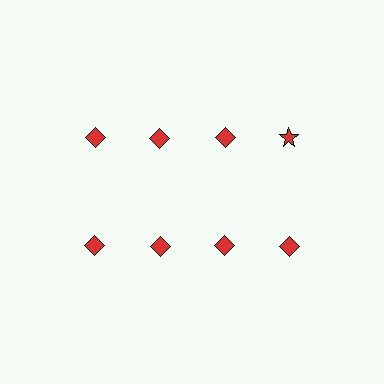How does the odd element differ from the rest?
It has a different shape: star instead of diamond.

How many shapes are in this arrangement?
There are 8 shapes arranged in a grid pattern.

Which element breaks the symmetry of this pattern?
The red star in the top row, second from right column breaks the symmetry. All other shapes are red diamonds.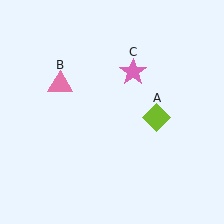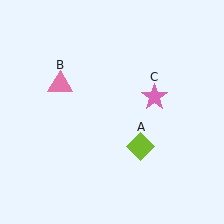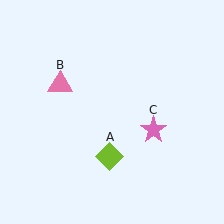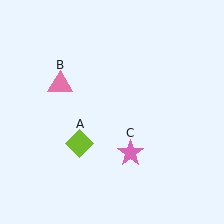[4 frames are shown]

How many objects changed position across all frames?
2 objects changed position: lime diamond (object A), pink star (object C).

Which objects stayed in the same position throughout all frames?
Pink triangle (object B) remained stationary.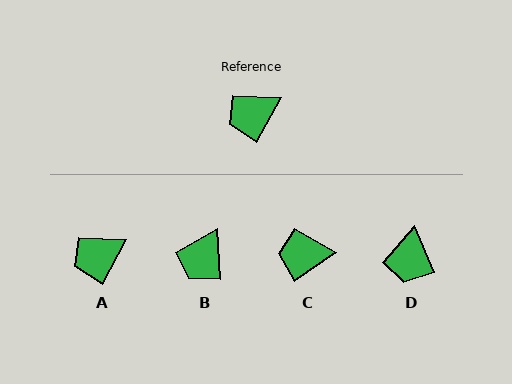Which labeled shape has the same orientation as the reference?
A.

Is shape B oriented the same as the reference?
No, it is off by about 32 degrees.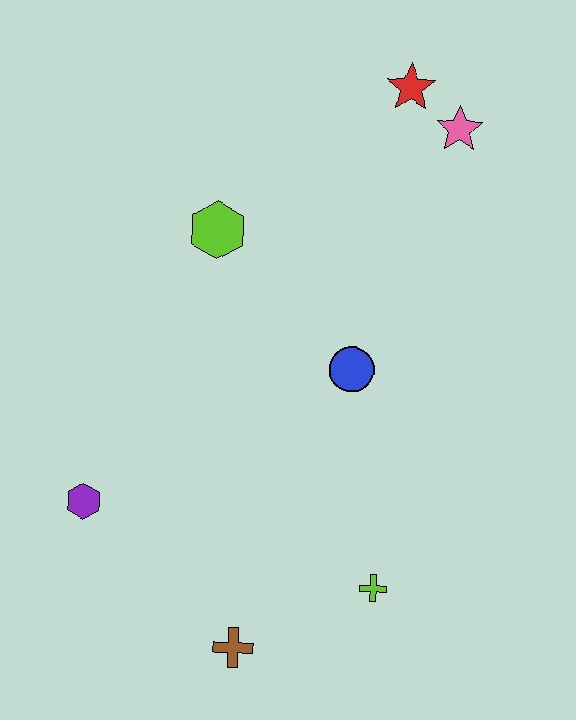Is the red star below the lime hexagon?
No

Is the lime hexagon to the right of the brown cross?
No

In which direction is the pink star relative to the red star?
The pink star is to the right of the red star.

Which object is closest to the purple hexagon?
The brown cross is closest to the purple hexagon.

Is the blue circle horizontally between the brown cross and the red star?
Yes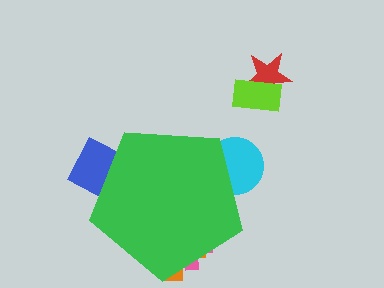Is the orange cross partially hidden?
Yes, the orange cross is partially hidden behind the green pentagon.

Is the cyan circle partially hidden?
Yes, the cyan circle is partially hidden behind the green pentagon.